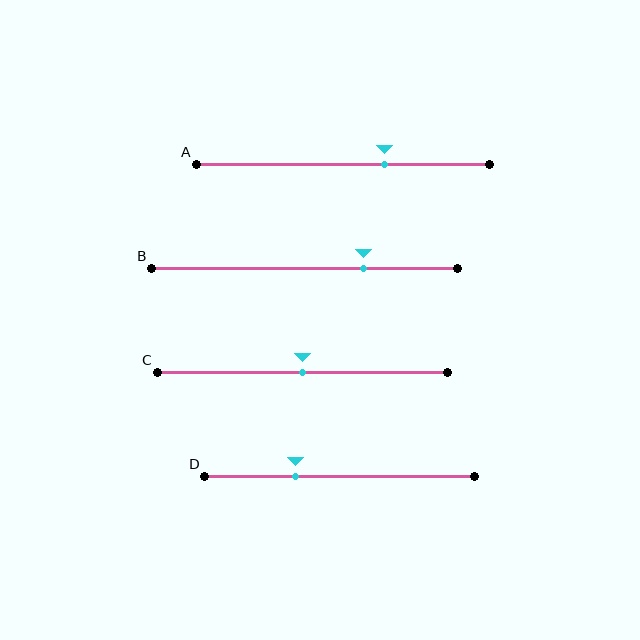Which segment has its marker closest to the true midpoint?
Segment C has its marker closest to the true midpoint.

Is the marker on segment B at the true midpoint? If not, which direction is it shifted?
No, the marker on segment B is shifted to the right by about 19% of the segment length.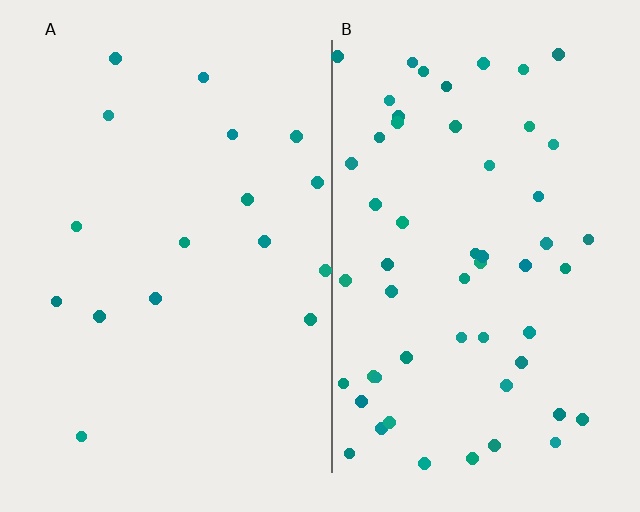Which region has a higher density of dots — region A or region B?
B (the right).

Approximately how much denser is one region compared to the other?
Approximately 3.3× — region B over region A.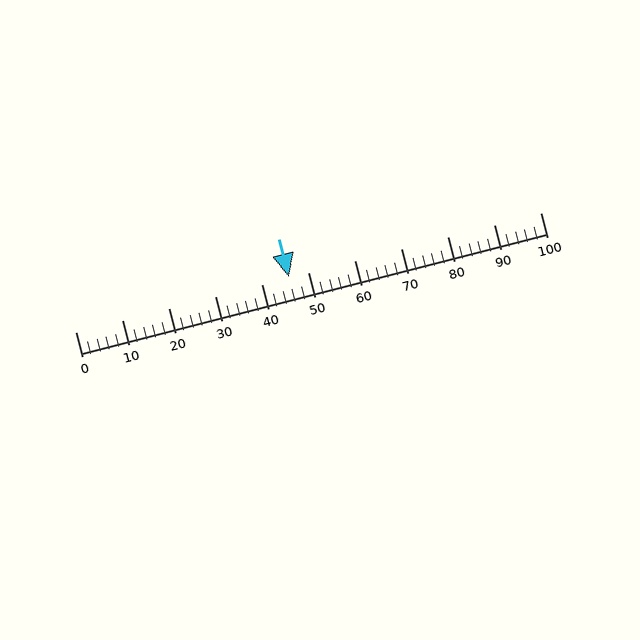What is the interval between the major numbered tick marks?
The major tick marks are spaced 10 units apart.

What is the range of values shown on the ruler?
The ruler shows values from 0 to 100.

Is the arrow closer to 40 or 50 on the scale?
The arrow is closer to 50.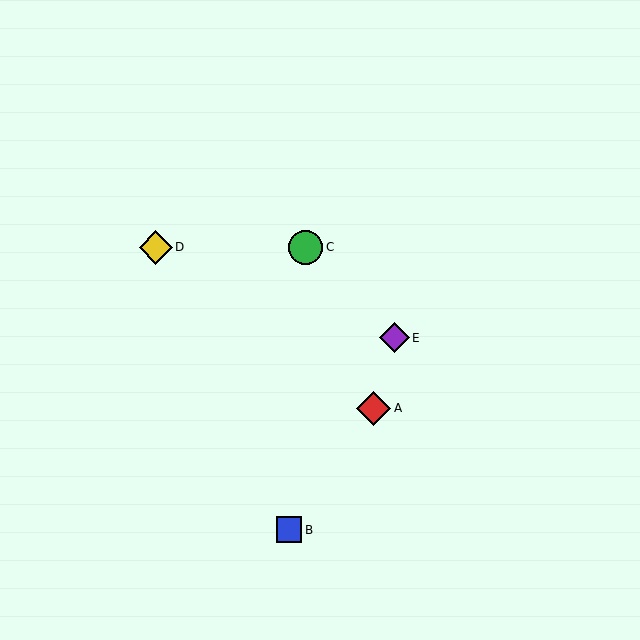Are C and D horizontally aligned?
Yes, both are at y≈247.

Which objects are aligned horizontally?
Objects C, D are aligned horizontally.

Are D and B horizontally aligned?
No, D is at y≈247 and B is at y≈530.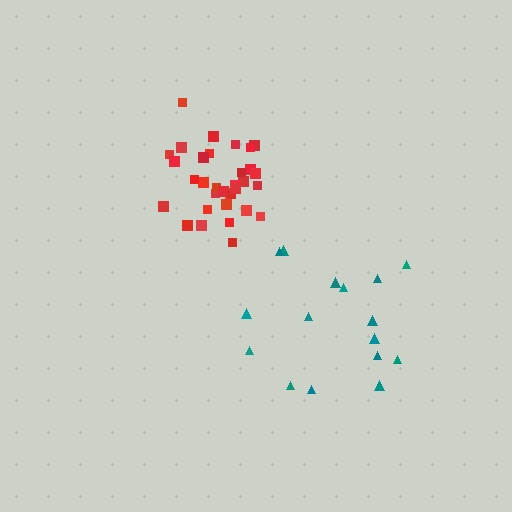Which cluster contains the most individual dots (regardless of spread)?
Red (34).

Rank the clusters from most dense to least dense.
red, teal.